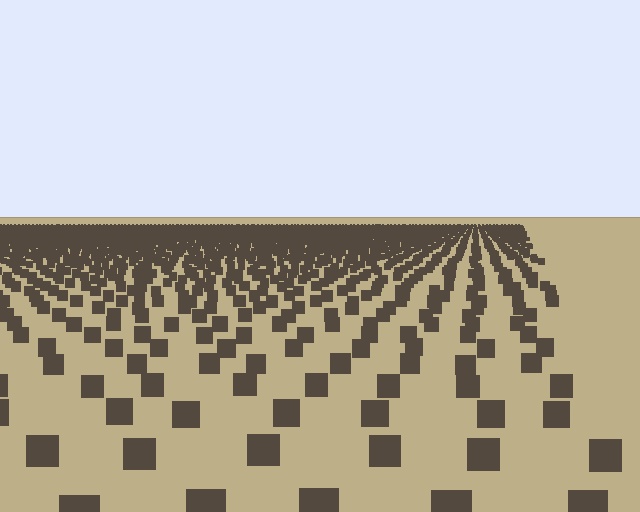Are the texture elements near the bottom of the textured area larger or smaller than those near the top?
Larger. Near the bottom, elements are closer to the viewer and appear at a bigger on-screen size.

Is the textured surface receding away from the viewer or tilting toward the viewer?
The surface is receding away from the viewer. Texture elements get smaller and denser toward the top.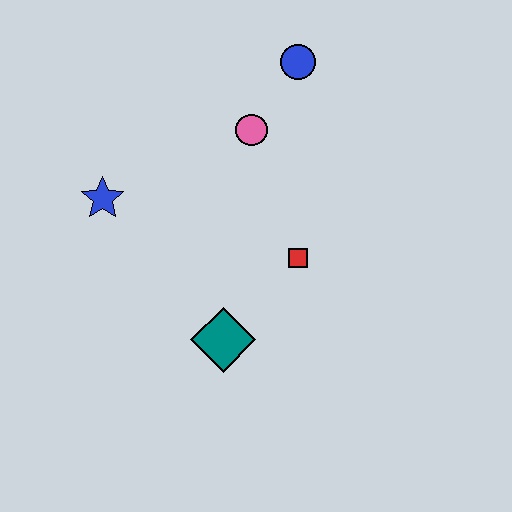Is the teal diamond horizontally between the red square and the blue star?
Yes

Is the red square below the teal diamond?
No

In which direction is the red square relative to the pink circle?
The red square is below the pink circle.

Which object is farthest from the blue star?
The blue circle is farthest from the blue star.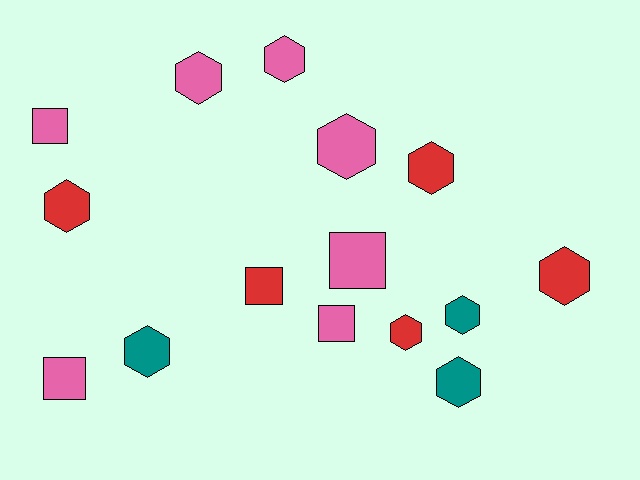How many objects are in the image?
There are 15 objects.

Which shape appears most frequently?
Hexagon, with 10 objects.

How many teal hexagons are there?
There are 3 teal hexagons.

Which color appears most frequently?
Pink, with 7 objects.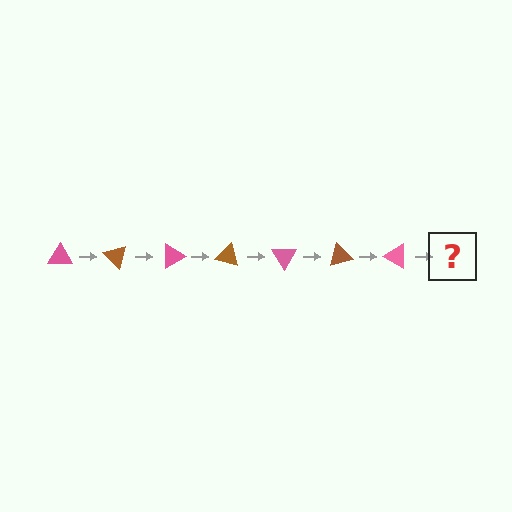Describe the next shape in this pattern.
It should be a brown triangle, rotated 315 degrees from the start.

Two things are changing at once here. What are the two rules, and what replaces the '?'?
The two rules are that it rotates 45 degrees each step and the color cycles through pink and brown. The '?' should be a brown triangle, rotated 315 degrees from the start.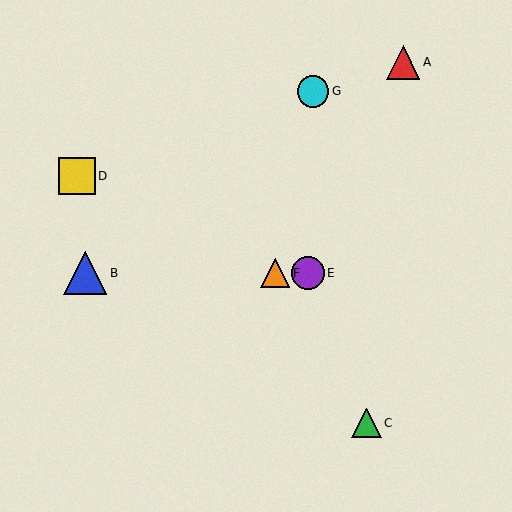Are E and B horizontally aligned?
Yes, both are at y≈273.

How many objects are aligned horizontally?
3 objects (B, E, F) are aligned horizontally.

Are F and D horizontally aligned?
No, F is at y≈273 and D is at y≈176.